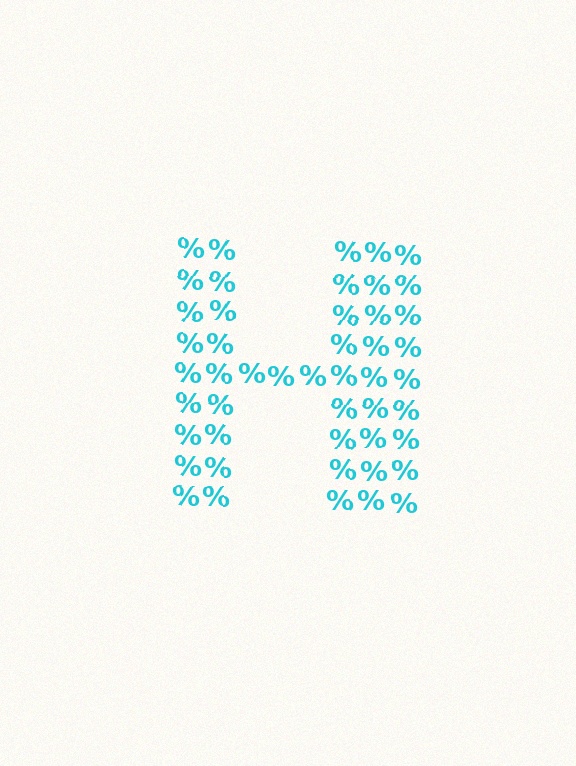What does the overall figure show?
The overall figure shows the letter H.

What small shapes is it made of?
It is made of small percent signs.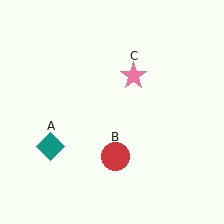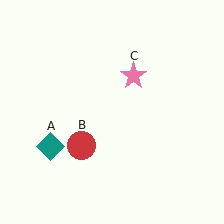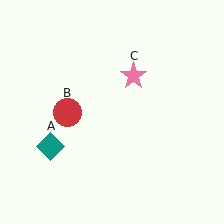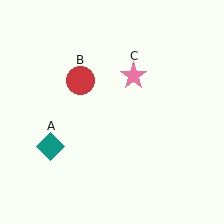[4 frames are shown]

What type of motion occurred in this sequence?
The red circle (object B) rotated clockwise around the center of the scene.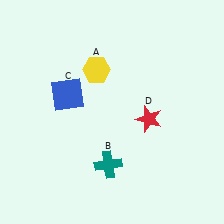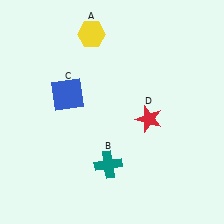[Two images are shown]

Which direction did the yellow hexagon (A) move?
The yellow hexagon (A) moved up.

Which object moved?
The yellow hexagon (A) moved up.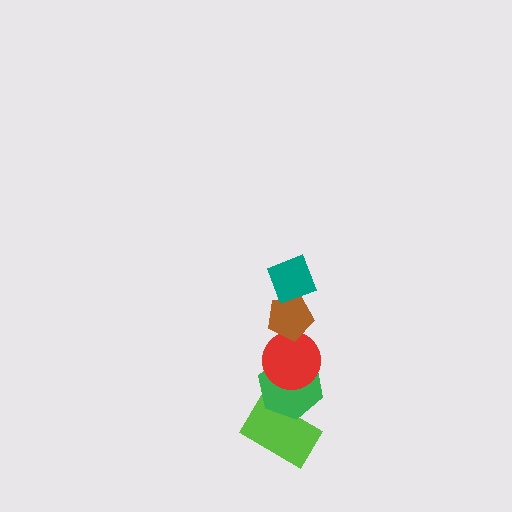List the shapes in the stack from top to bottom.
From top to bottom: the teal diamond, the brown pentagon, the red circle, the green hexagon, the lime rectangle.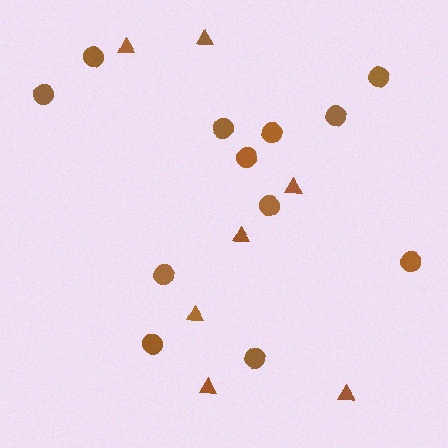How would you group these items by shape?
There are 2 groups: one group of circles (12) and one group of triangles (7).